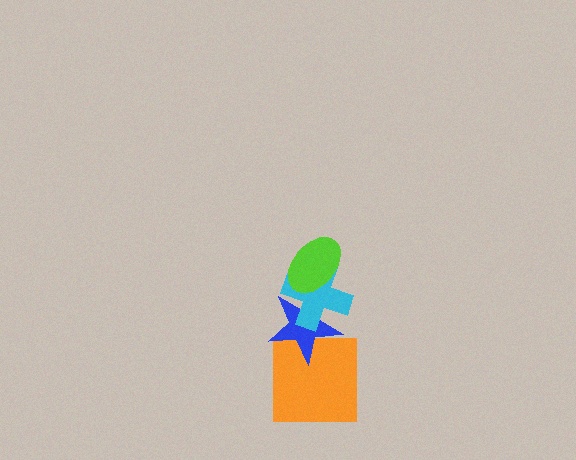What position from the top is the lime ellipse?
The lime ellipse is 1st from the top.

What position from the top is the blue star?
The blue star is 3rd from the top.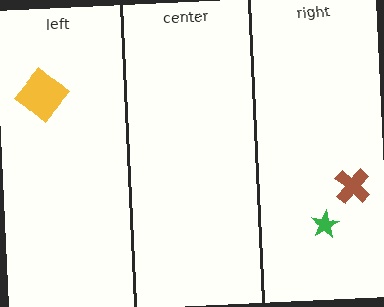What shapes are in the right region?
The green star, the brown cross.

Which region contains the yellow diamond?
The left region.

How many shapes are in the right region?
2.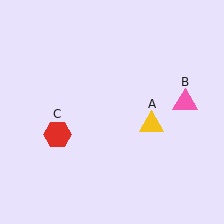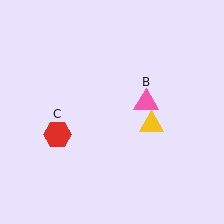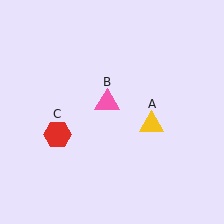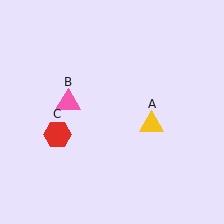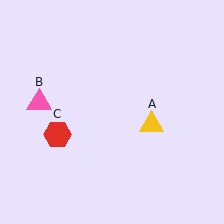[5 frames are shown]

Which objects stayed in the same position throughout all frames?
Yellow triangle (object A) and red hexagon (object C) remained stationary.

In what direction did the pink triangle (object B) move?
The pink triangle (object B) moved left.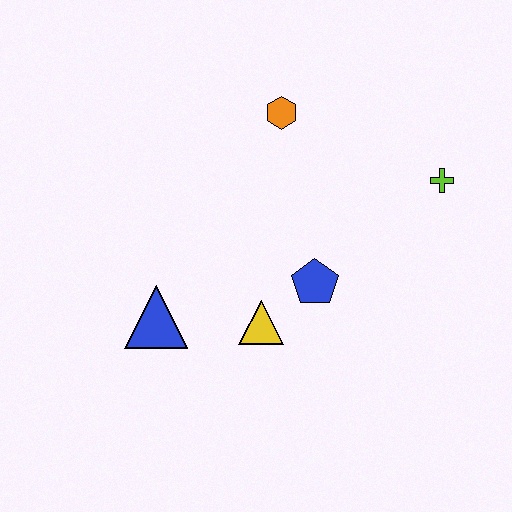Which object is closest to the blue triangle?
The yellow triangle is closest to the blue triangle.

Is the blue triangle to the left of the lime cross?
Yes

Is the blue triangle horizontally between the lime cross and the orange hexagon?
No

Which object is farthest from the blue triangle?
The lime cross is farthest from the blue triangle.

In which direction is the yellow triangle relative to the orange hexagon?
The yellow triangle is below the orange hexagon.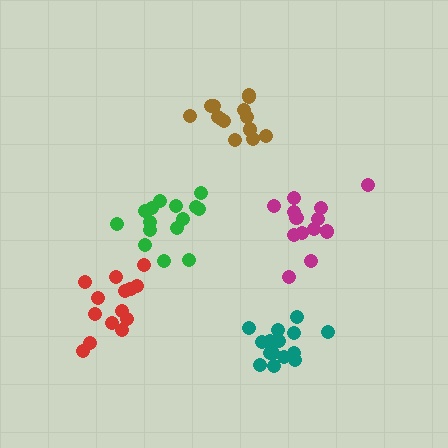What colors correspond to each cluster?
The clusters are colored: red, magenta, green, brown, teal.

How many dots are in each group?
Group 1: 14 dots, Group 2: 13 dots, Group 3: 15 dots, Group 4: 14 dots, Group 5: 15 dots (71 total).